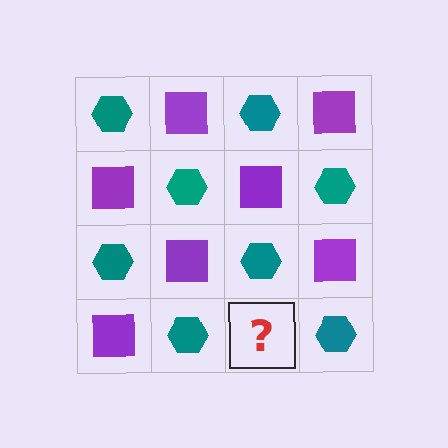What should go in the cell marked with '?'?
The missing cell should contain a purple square.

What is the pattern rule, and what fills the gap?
The rule is that it alternates teal hexagon and purple square in a checkerboard pattern. The gap should be filled with a purple square.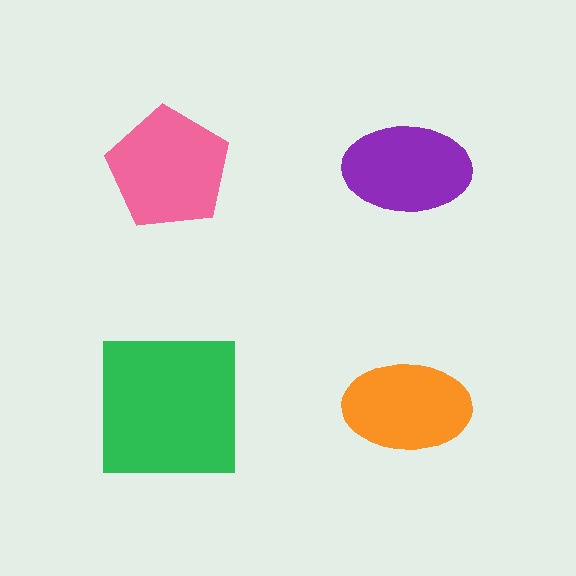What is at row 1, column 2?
A purple ellipse.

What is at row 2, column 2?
An orange ellipse.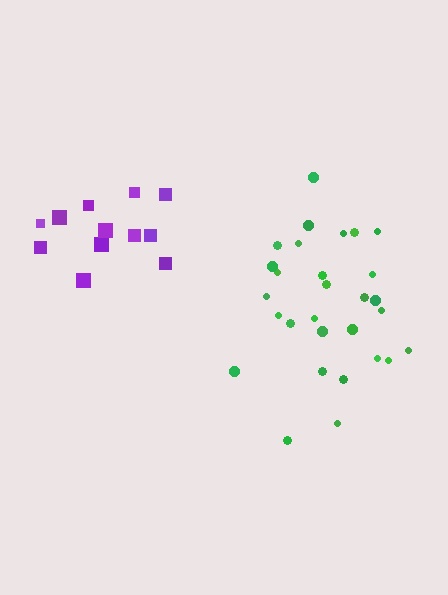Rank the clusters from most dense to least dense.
purple, green.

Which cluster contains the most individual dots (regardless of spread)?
Green (29).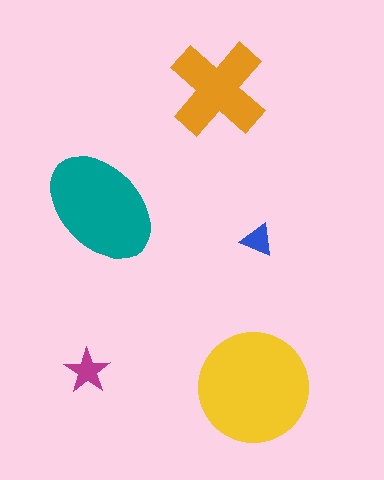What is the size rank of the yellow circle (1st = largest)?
1st.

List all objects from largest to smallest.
The yellow circle, the teal ellipse, the orange cross, the magenta star, the blue triangle.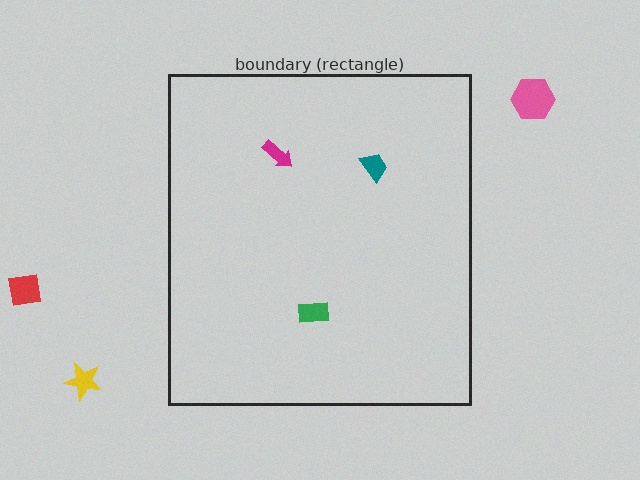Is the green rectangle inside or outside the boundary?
Inside.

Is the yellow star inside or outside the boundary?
Outside.